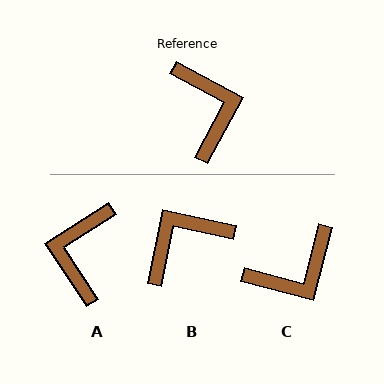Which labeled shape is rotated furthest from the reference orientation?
A, about 151 degrees away.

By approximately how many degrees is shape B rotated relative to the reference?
Approximately 107 degrees counter-clockwise.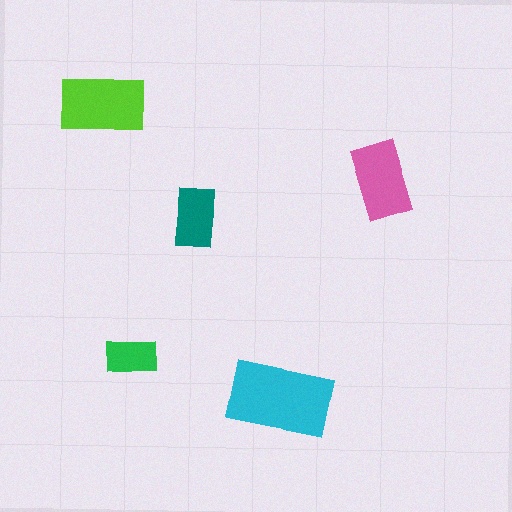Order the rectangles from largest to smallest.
the cyan one, the lime one, the pink one, the teal one, the green one.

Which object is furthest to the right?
The pink rectangle is rightmost.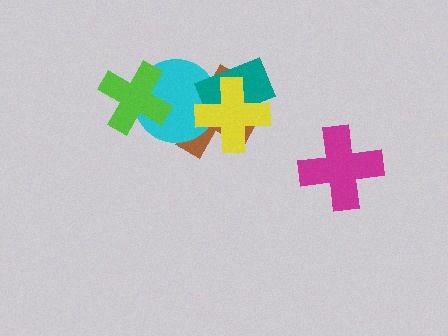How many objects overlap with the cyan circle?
4 objects overlap with the cyan circle.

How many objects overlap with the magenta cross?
0 objects overlap with the magenta cross.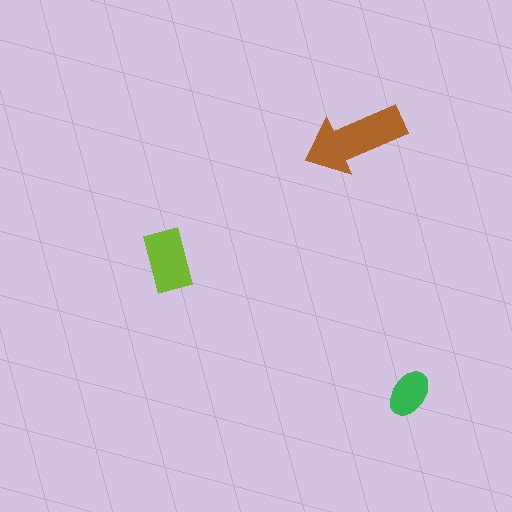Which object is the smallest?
The green ellipse.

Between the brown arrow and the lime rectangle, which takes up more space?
The brown arrow.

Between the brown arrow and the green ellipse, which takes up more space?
The brown arrow.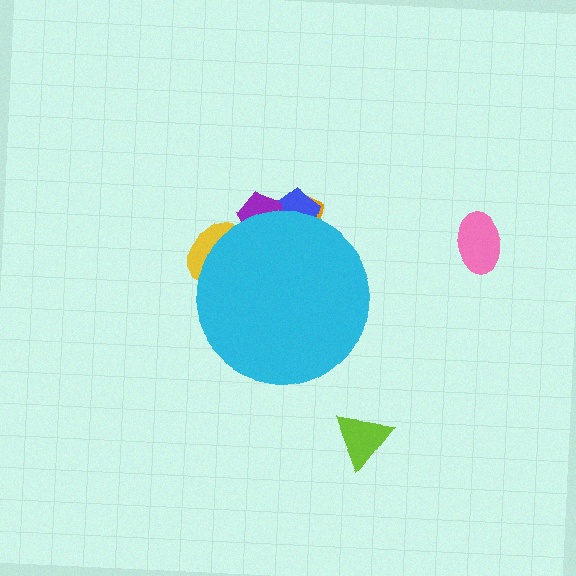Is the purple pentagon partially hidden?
Yes, the purple pentagon is partially hidden behind the cyan circle.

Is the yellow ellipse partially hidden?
Yes, the yellow ellipse is partially hidden behind the cyan circle.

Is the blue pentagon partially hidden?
Yes, the blue pentagon is partially hidden behind the cyan circle.